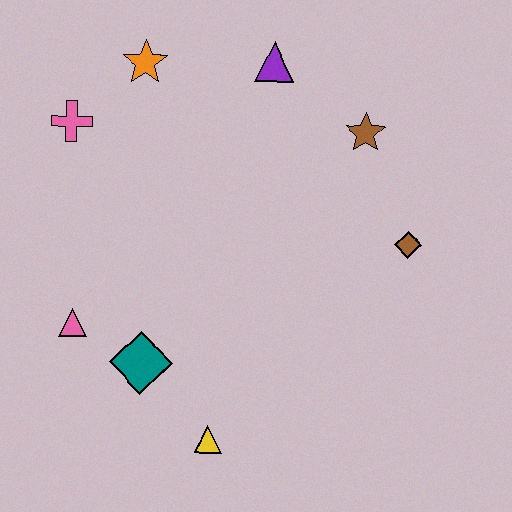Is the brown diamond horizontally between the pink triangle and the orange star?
No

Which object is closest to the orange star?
The pink cross is closest to the orange star.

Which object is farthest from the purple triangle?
The yellow triangle is farthest from the purple triangle.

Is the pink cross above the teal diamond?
Yes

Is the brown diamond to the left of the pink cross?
No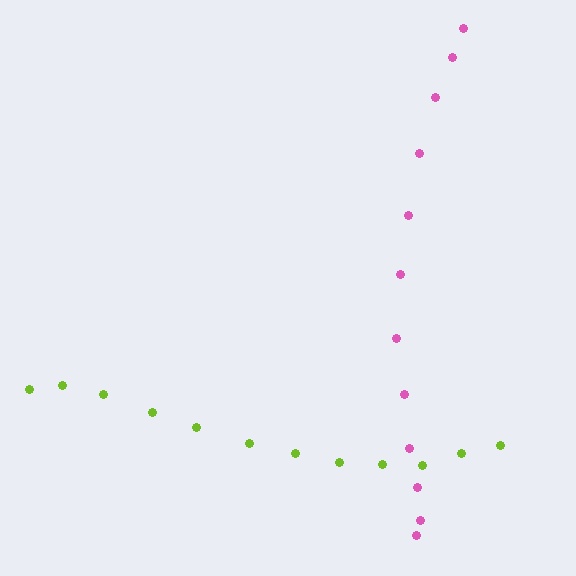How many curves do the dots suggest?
There are 2 distinct paths.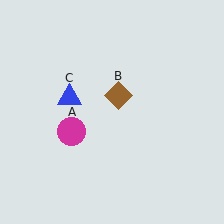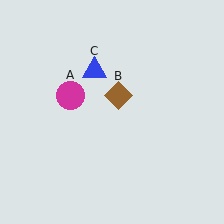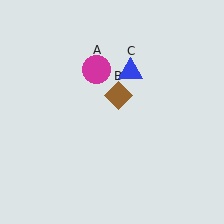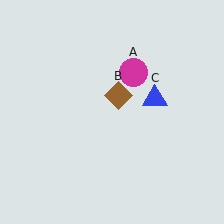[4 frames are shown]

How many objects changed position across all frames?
2 objects changed position: magenta circle (object A), blue triangle (object C).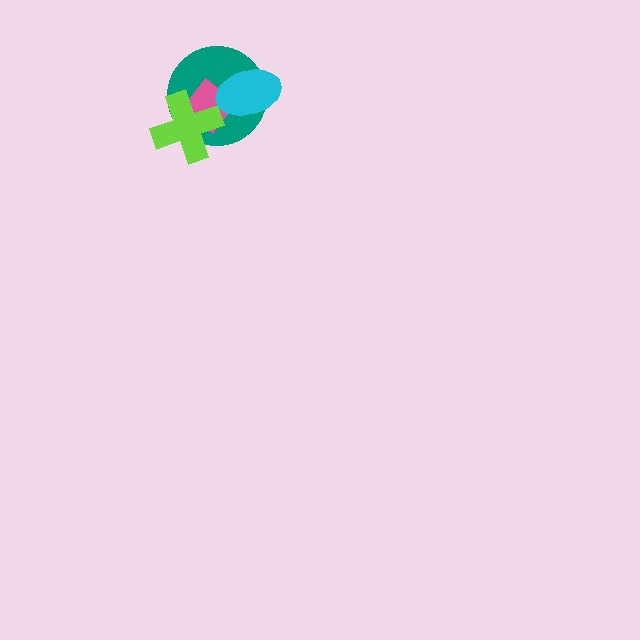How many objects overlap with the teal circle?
3 objects overlap with the teal circle.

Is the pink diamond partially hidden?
Yes, it is partially covered by another shape.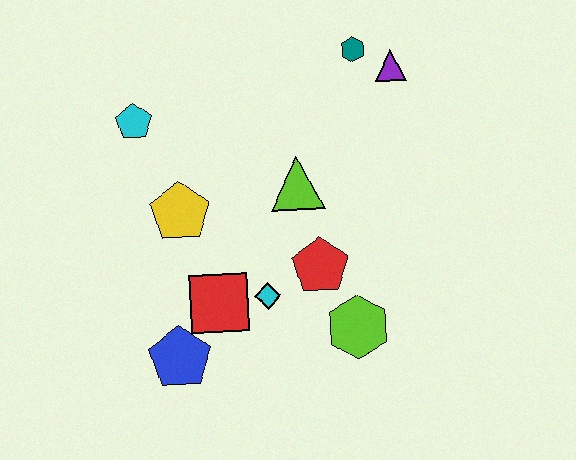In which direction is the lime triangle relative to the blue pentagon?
The lime triangle is above the blue pentagon.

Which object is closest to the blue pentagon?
The red square is closest to the blue pentagon.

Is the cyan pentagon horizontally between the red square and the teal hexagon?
No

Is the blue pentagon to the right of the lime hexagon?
No